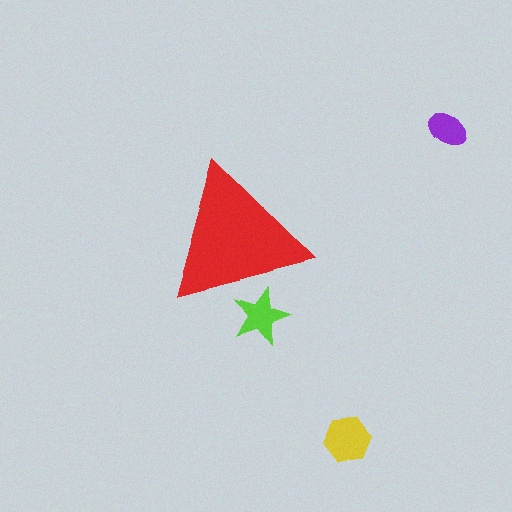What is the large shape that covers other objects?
A red triangle.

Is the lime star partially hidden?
Yes, the lime star is partially hidden behind the red triangle.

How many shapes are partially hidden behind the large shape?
1 shape is partially hidden.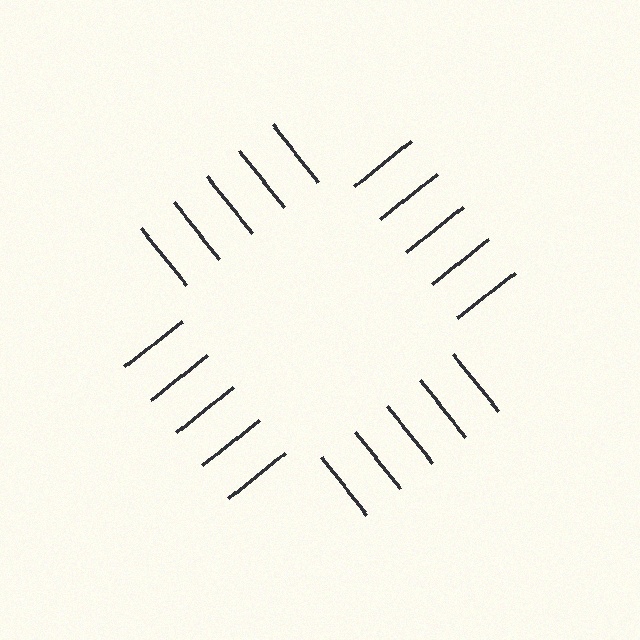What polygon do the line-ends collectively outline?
An illusory square — the line segments terminate on its edges but no continuous stroke is drawn.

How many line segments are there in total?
20 — 5 along each of the 4 edges.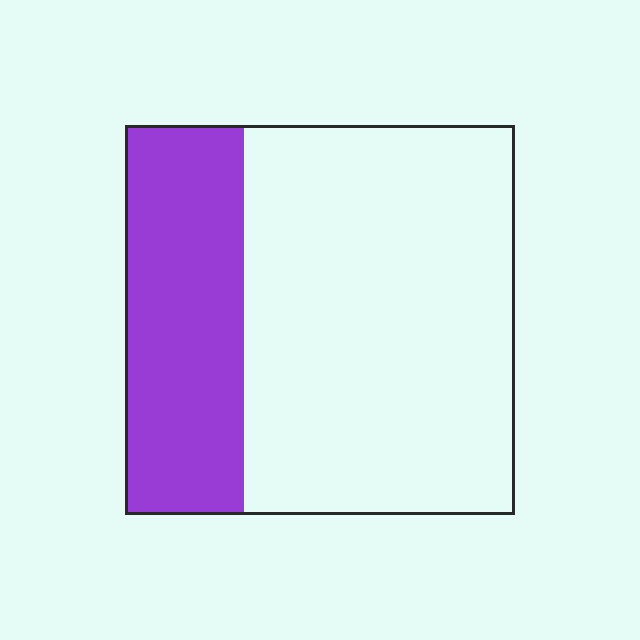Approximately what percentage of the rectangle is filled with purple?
Approximately 30%.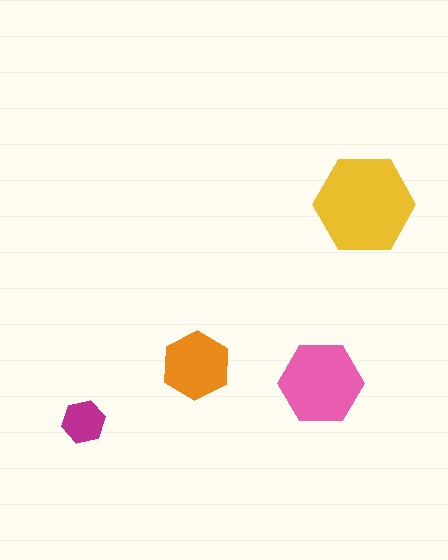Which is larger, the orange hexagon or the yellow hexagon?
The yellow one.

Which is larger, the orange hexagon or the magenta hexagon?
The orange one.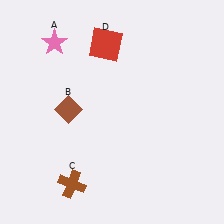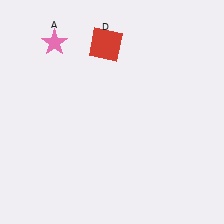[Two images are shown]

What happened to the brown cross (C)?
The brown cross (C) was removed in Image 2. It was in the bottom-left area of Image 1.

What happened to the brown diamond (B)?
The brown diamond (B) was removed in Image 2. It was in the top-left area of Image 1.